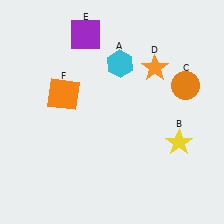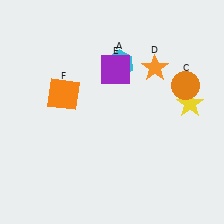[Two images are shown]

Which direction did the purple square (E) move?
The purple square (E) moved down.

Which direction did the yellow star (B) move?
The yellow star (B) moved up.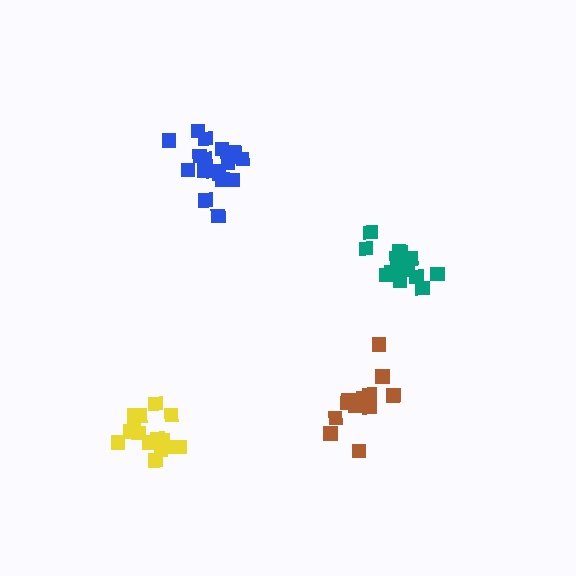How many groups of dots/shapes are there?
There are 4 groups.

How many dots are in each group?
Group 1: 13 dots, Group 2: 19 dots, Group 3: 15 dots, Group 4: 17 dots (64 total).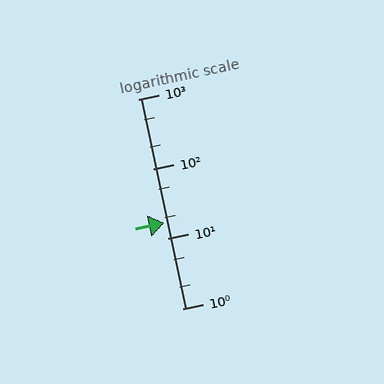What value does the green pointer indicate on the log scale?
The pointer indicates approximately 17.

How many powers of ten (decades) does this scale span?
The scale spans 3 decades, from 1 to 1000.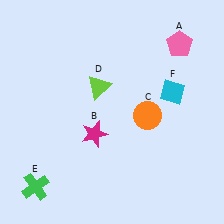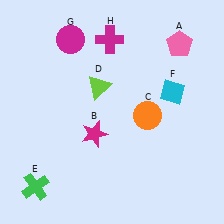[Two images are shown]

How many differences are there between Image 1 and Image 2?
There are 2 differences between the two images.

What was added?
A magenta circle (G), a magenta cross (H) were added in Image 2.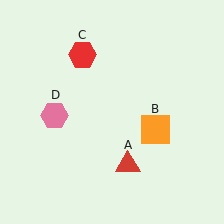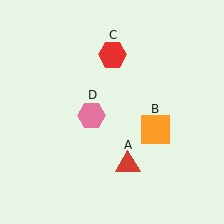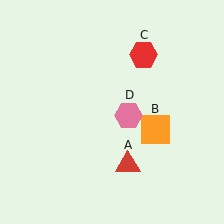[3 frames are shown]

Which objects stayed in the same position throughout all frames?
Red triangle (object A) and orange square (object B) remained stationary.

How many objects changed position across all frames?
2 objects changed position: red hexagon (object C), pink hexagon (object D).